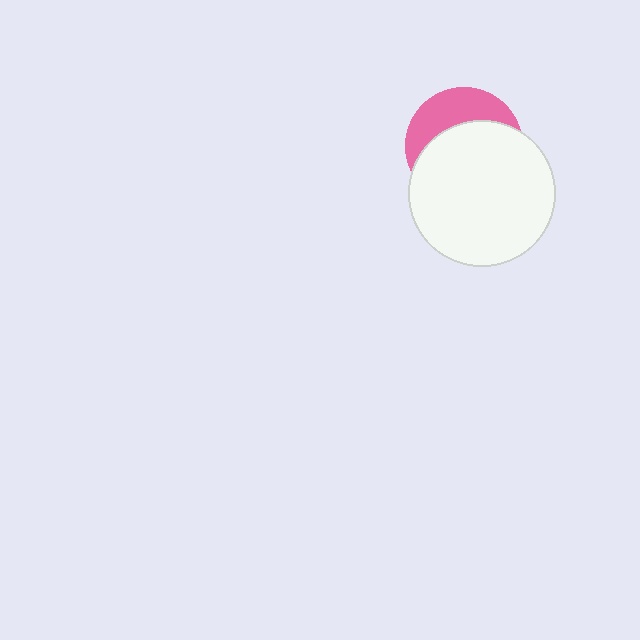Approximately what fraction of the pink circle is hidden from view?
Roughly 65% of the pink circle is hidden behind the white circle.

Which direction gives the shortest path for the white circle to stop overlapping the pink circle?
Moving down gives the shortest separation.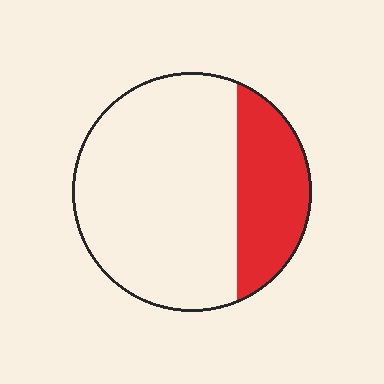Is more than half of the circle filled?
No.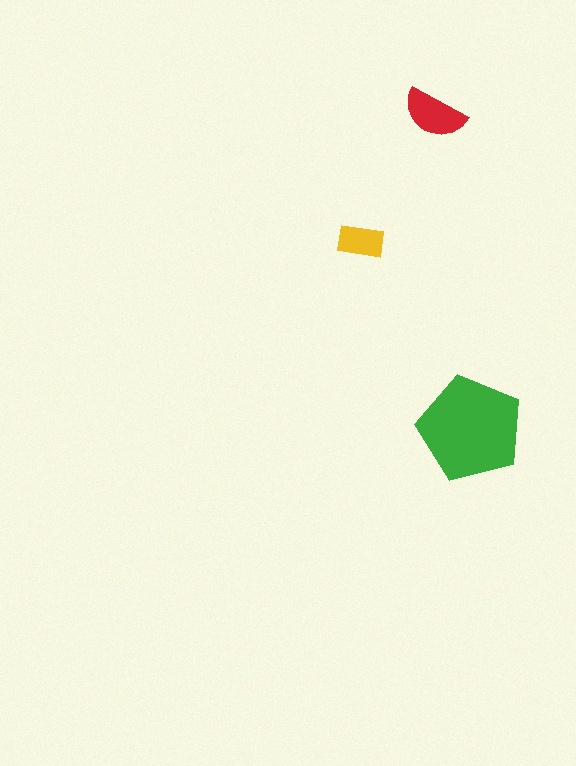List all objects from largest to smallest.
The green pentagon, the red semicircle, the yellow rectangle.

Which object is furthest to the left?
The yellow rectangle is leftmost.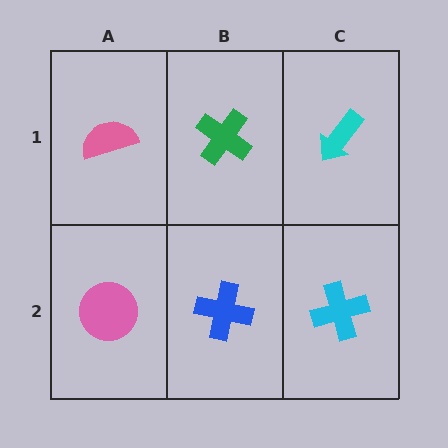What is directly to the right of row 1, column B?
A cyan arrow.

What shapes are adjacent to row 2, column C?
A cyan arrow (row 1, column C), a blue cross (row 2, column B).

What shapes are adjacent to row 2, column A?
A pink semicircle (row 1, column A), a blue cross (row 2, column B).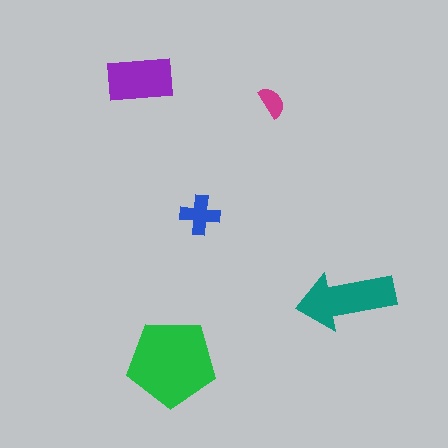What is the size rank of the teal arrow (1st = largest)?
2nd.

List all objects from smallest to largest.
The magenta semicircle, the blue cross, the purple rectangle, the teal arrow, the green pentagon.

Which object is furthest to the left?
The purple rectangle is leftmost.